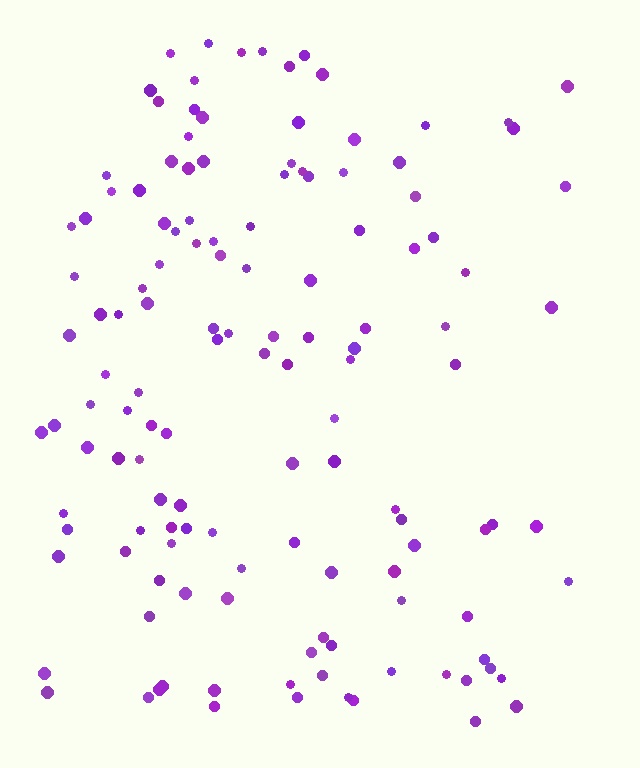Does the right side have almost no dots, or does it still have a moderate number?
Still a moderate number, just noticeably fewer than the left.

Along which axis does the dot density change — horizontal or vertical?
Horizontal.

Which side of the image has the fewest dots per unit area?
The right.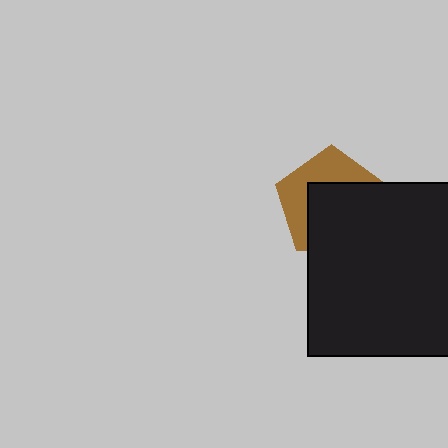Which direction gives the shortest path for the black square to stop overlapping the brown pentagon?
Moving toward the lower-right gives the shortest separation.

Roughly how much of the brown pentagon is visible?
A small part of it is visible (roughly 42%).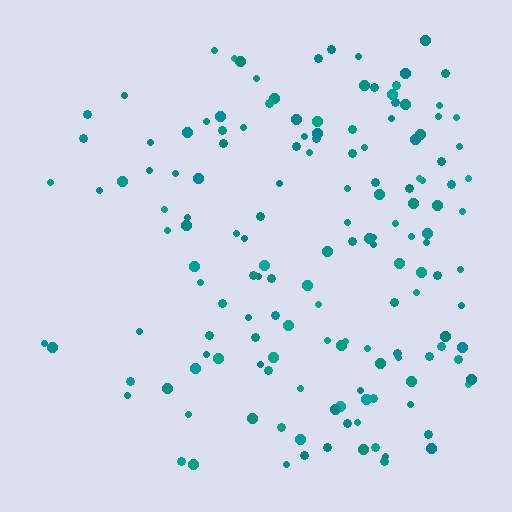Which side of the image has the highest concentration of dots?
The right.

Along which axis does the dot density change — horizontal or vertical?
Horizontal.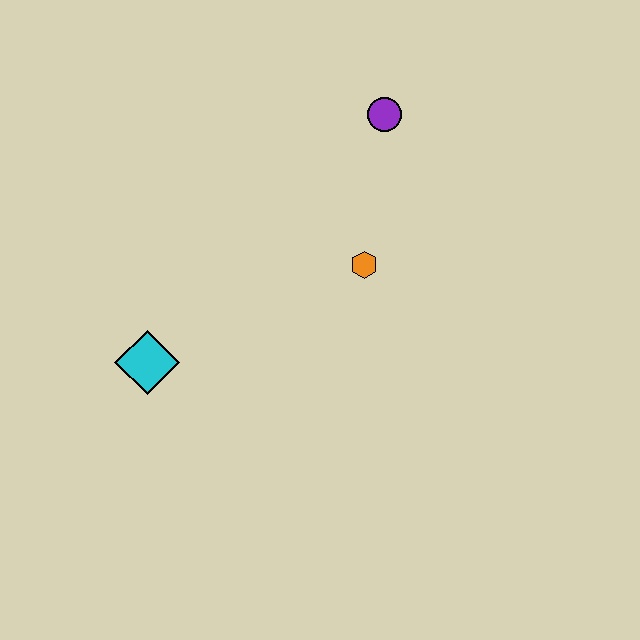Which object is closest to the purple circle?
The orange hexagon is closest to the purple circle.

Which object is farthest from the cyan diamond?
The purple circle is farthest from the cyan diamond.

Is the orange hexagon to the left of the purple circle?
Yes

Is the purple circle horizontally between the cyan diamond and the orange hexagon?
No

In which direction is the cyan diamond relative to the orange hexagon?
The cyan diamond is to the left of the orange hexagon.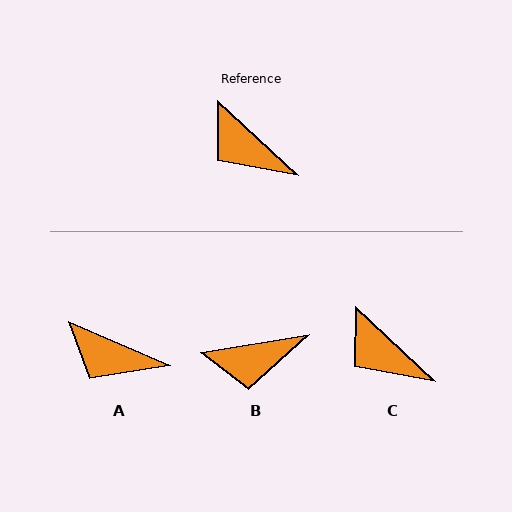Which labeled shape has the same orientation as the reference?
C.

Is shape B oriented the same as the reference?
No, it is off by about 53 degrees.